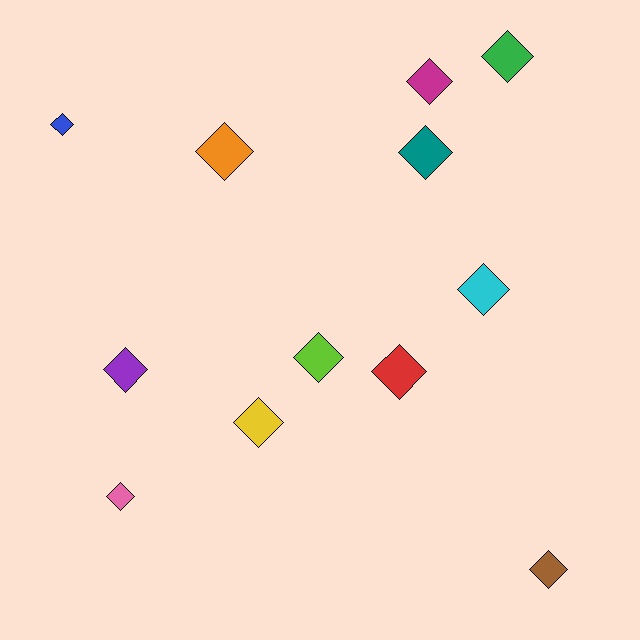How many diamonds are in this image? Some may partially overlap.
There are 12 diamonds.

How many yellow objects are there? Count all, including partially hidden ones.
There is 1 yellow object.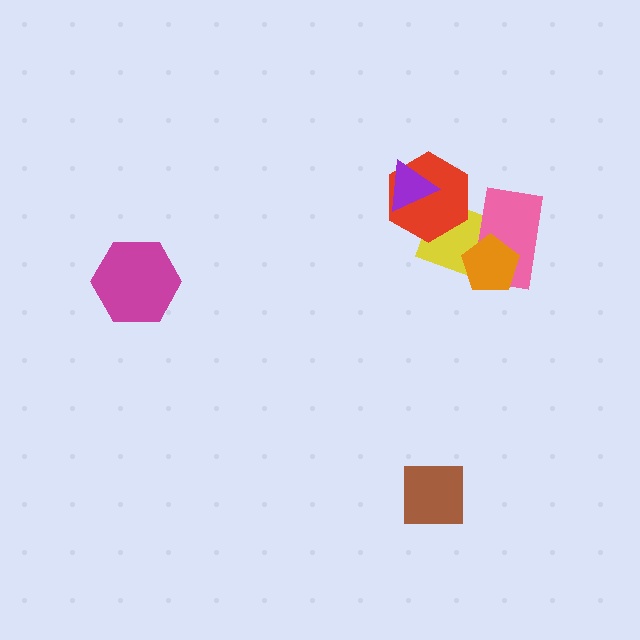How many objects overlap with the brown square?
0 objects overlap with the brown square.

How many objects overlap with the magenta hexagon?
0 objects overlap with the magenta hexagon.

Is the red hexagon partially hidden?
Yes, it is partially covered by another shape.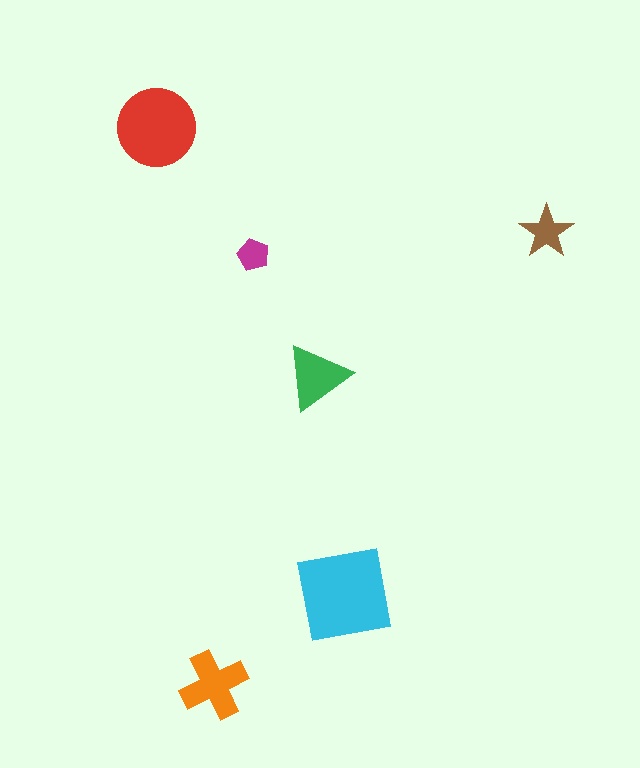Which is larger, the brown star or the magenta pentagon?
The brown star.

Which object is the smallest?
The magenta pentagon.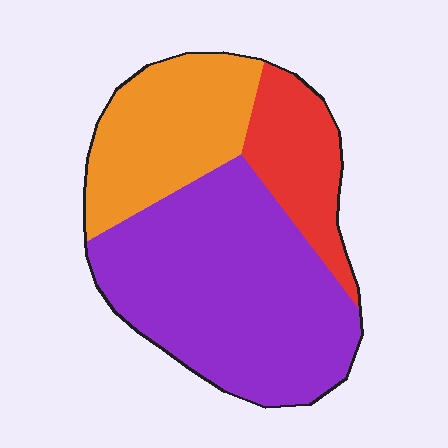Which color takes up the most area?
Purple, at roughly 55%.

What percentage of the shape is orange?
Orange covers about 25% of the shape.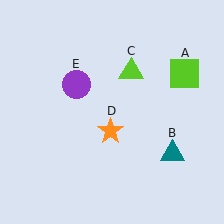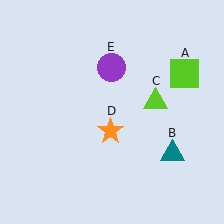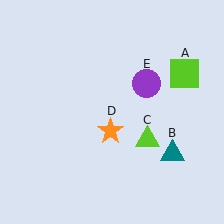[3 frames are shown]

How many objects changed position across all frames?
2 objects changed position: lime triangle (object C), purple circle (object E).